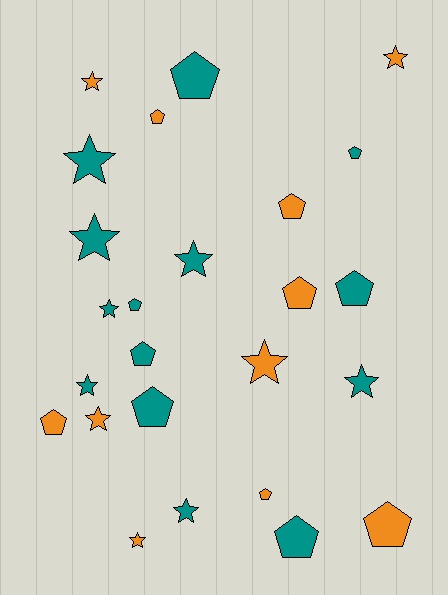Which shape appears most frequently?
Pentagon, with 13 objects.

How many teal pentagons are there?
There are 7 teal pentagons.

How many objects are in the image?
There are 25 objects.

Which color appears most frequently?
Teal, with 14 objects.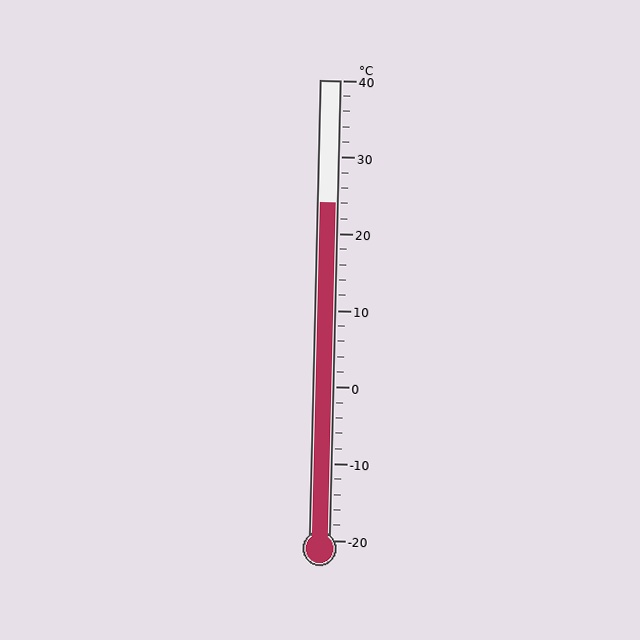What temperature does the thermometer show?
The thermometer shows approximately 24°C.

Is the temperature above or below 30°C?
The temperature is below 30°C.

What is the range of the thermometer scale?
The thermometer scale ranges from -20°C to 40°C.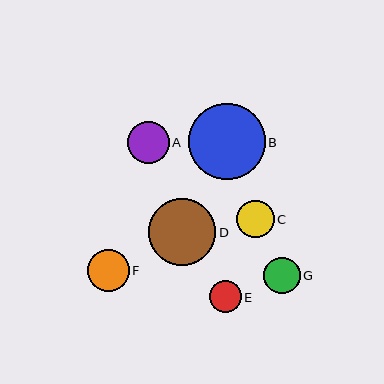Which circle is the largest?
Circle B is the largest with a size of approximately 77 pixels.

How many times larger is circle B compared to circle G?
Circle B is approximately 2.1 times the size of circle G.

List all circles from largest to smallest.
From largest to smallest: B, D, A, F, C, G, E.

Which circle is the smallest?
Circle E is the smallest with a size of approximately 32 pixels.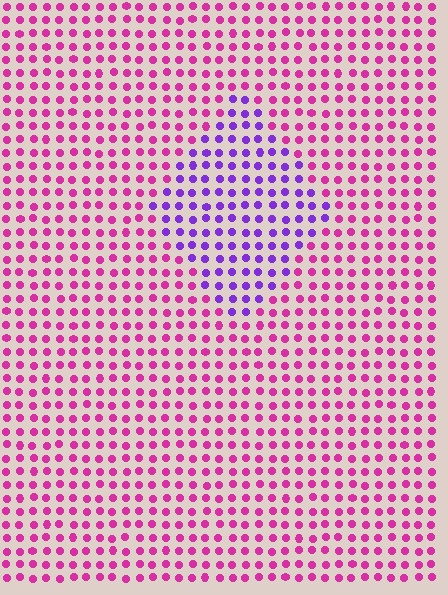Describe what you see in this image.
The image is filled with small magenta elements in a uniform arrangement. A diamond-shaped region is visible where the elements are tinted to a slightly different hue, forming a subtle color boundary.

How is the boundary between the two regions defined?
The boundary is defined purely by a slight shift in hue (about 49 degrees). Spacing, size, and orientation are identical on both sides.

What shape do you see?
I see a diamond.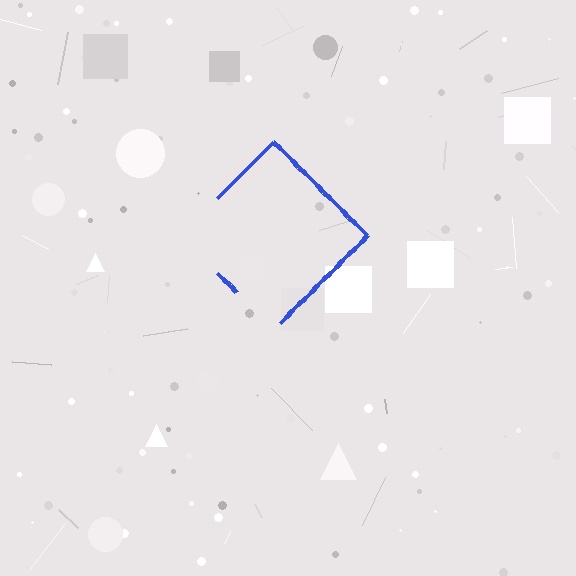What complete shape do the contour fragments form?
The contour fragments form a diamond.